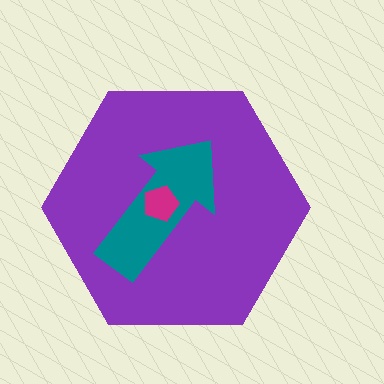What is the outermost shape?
The purple hexagon.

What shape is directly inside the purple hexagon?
The teal arrow.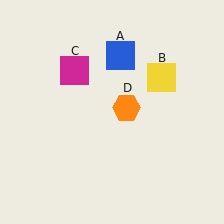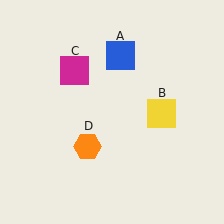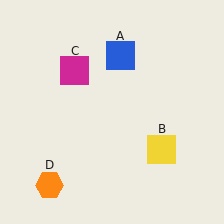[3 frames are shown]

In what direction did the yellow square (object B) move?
The yellow square (object B) moved down.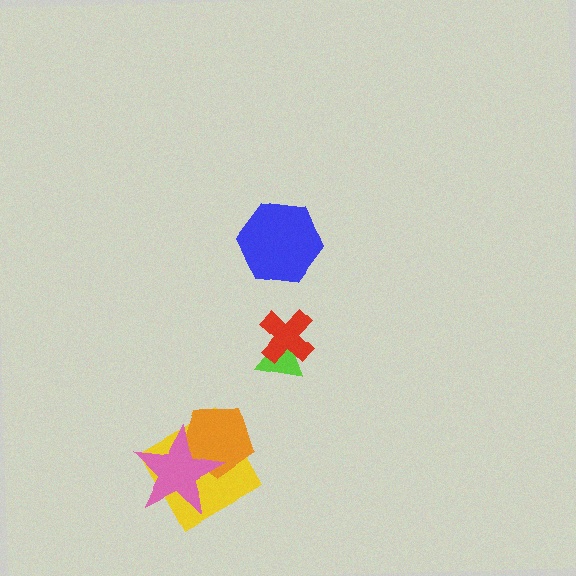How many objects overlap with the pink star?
2 objects overlap with the pink star.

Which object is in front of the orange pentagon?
The pink star is in front of the orange pentagon.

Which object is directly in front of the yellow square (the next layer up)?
The orange pentagon is directly in front of the yellow square.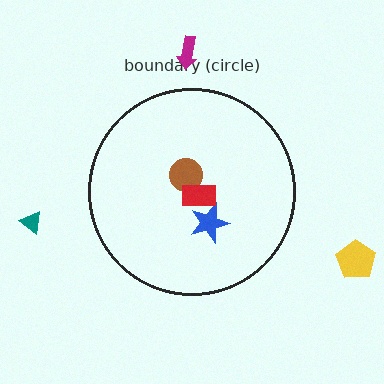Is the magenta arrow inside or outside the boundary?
Outside.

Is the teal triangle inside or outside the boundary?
Outside.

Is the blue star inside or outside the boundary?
Inside.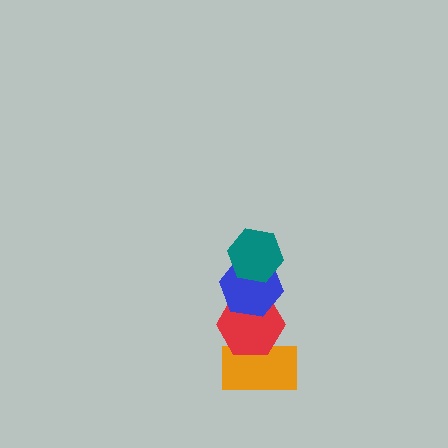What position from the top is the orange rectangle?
The orange rectangle is 4th from the top.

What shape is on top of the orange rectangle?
The red hexagon is on top of the orange rectangle.